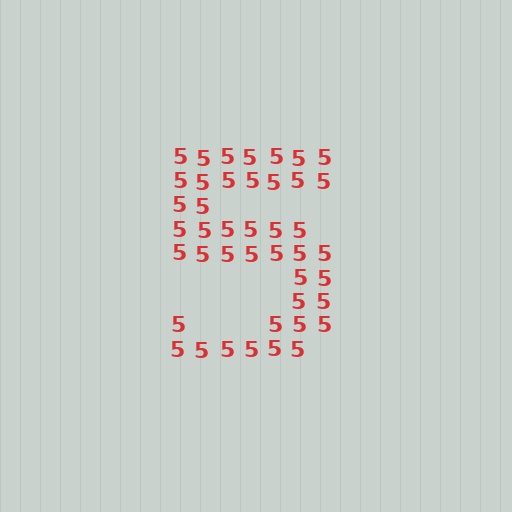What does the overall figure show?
The overall figure shows the digit 5.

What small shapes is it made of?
It is made of small digit 5's.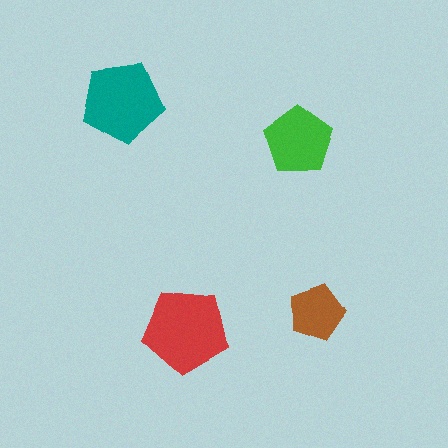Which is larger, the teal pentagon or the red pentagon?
The red one.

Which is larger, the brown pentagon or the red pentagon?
The red one.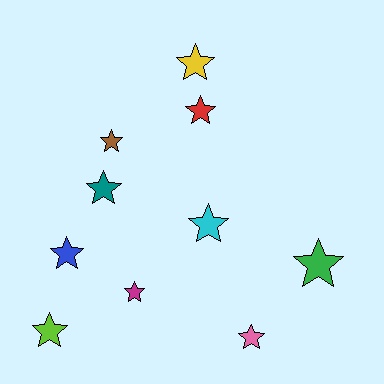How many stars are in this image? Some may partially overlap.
There are 10 stars.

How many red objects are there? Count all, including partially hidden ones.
There is 1 red object.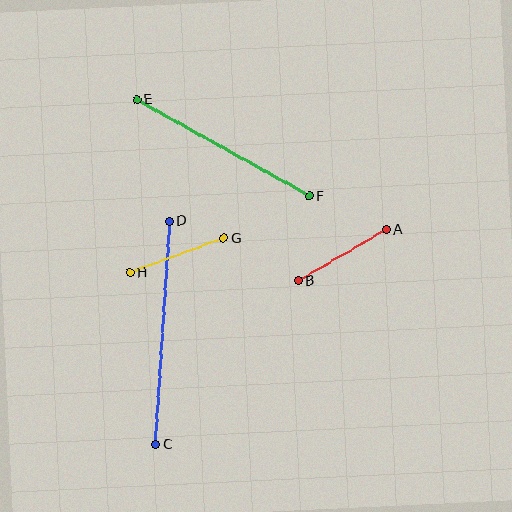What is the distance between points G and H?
The distance is approximately 100 pixels.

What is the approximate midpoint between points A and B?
The midpoint is at approximately (342, 255) pixels.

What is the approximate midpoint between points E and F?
The midpoint is at approximately (223, 148) pixels.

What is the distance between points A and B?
The distance is approximately 102 pixels.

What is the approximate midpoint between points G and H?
The midpoint is at approximately (177, 255) pixels.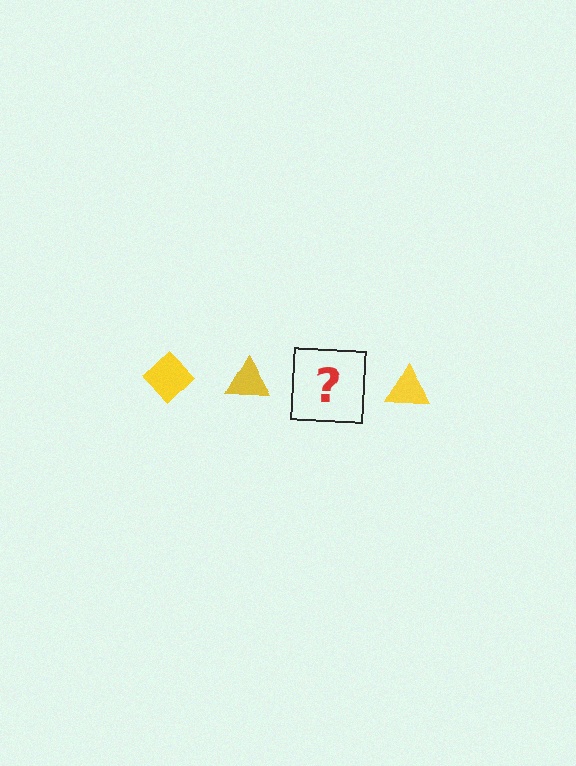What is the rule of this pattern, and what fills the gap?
The rule is that the pattern cycles through diamond, triangle shapes in yellow. The gap should be filled with a yellow diamond.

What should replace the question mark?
The question mark should be replaced with a yellow diamond.